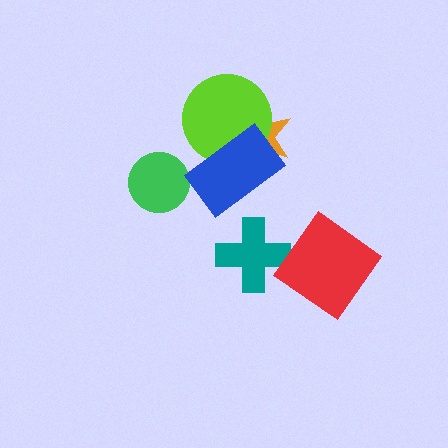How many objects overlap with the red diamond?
0 objects overlap with the red diamond.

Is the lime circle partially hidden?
Yes, it is partially covered by another shape.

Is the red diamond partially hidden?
No, no other shape covers it.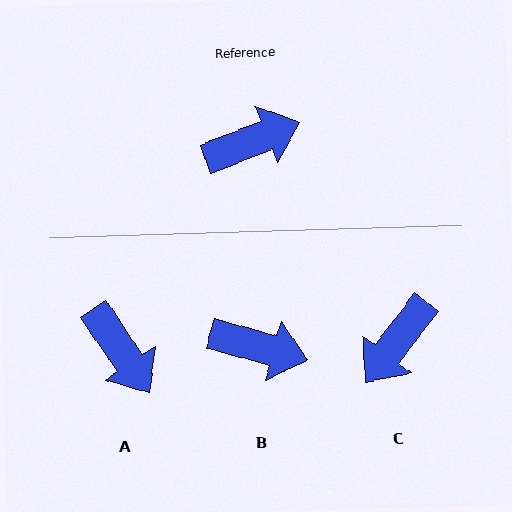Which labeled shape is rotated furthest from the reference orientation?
C, about 149 degrees away.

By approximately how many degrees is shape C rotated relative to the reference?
Approximately 149 degrees clockwise.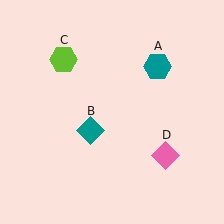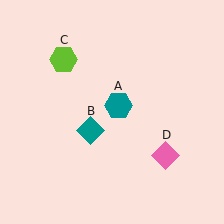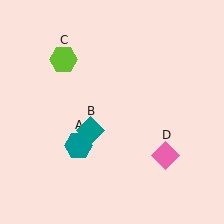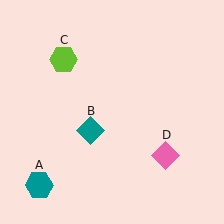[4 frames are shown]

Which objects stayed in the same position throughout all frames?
Teal diamond (object B) and lime hexagon (object C) and pink diamond (object D) remained stationary.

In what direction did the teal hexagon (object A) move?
The teal hexagon (object A) moved down and to the left.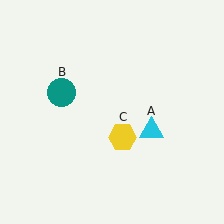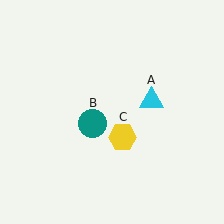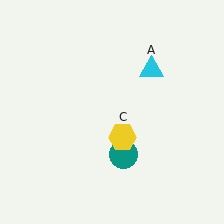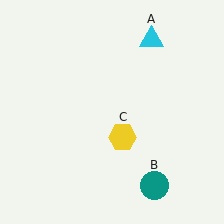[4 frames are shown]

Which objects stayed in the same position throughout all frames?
Yellow hexagon (object C) remained stationary.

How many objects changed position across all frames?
2 objects changed position: cyan triangle (object A), teal circle (object B).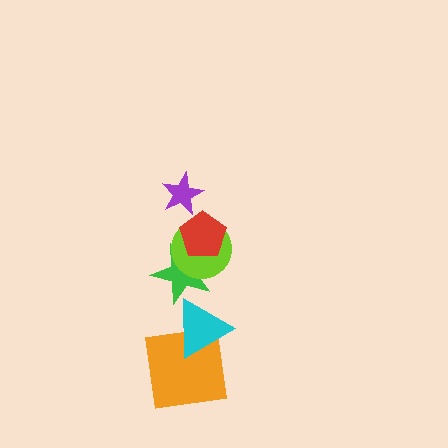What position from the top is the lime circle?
The lime circle is 3rd from the top.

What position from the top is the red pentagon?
The red pentagon is 2nd from the top.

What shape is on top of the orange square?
The cyan triangle is on top of the orange square.